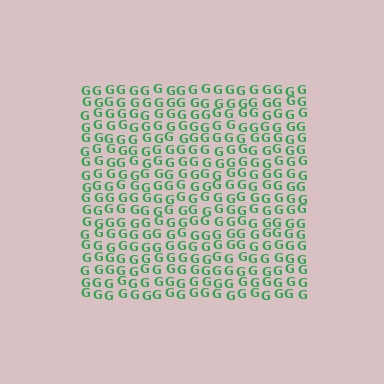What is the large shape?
The large shape is a square.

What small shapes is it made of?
It is made of small letter G's.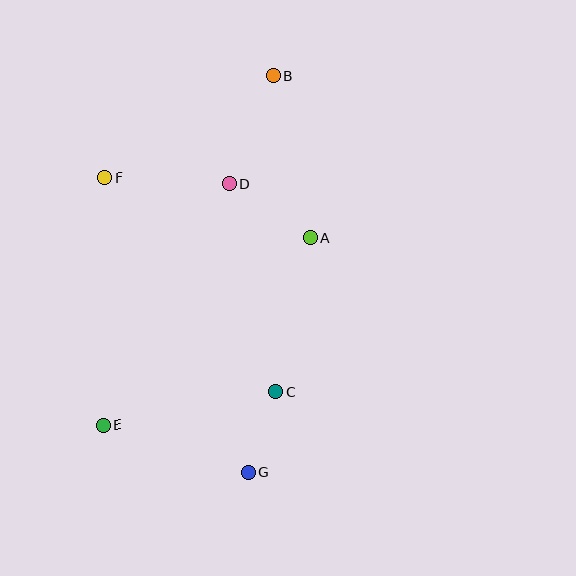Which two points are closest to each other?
Points C and G are closest to each other.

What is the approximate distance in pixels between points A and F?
The distance between A and F is approximately 214 pixels.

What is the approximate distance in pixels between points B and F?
The distance between B and F is approximately 197 pixels.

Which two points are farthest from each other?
Points B and G are farthest from each other.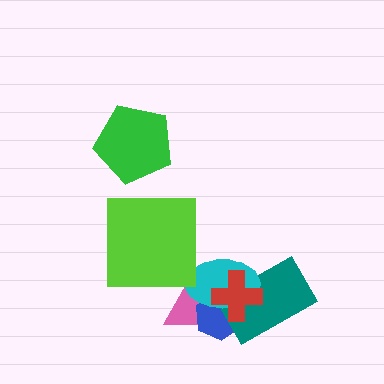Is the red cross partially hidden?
No, no other shape covers it.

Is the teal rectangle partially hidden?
Yes, it is partially covered by another shape.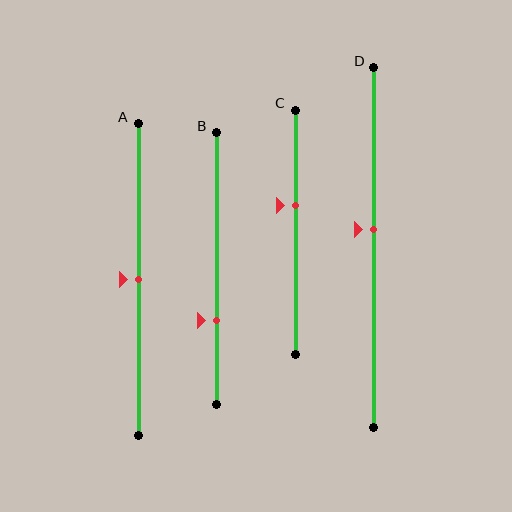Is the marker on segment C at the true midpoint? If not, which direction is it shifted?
No, the marker on segment C is shifted upward by about 11% of the segment length.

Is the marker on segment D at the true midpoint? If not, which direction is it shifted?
No, the marker on segment D is shifted upward by about 5% of the segment length.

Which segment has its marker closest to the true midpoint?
Segment A has its marker closest to the true midpoint.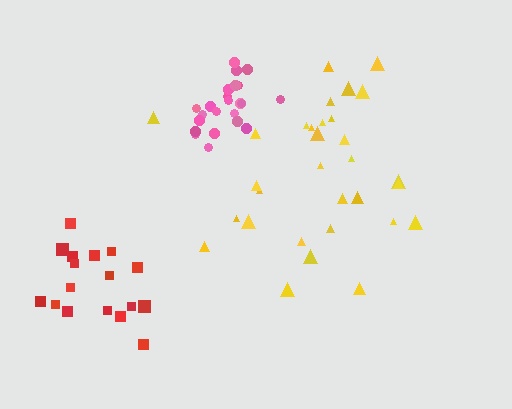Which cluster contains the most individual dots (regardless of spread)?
Yellow (32).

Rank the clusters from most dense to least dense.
pink, red, yellow.